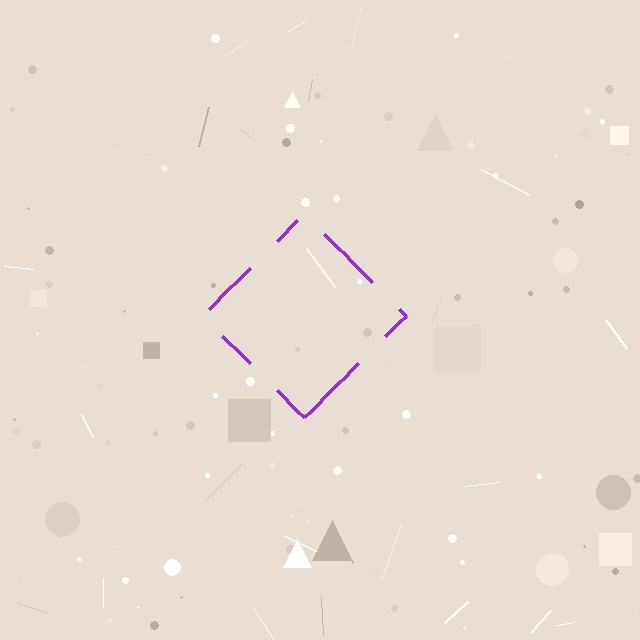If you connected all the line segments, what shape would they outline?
They would outline a diamond.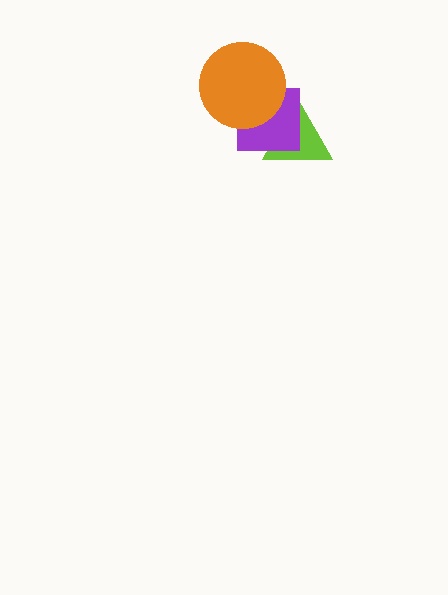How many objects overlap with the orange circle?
1 object overlaps with the orange circle.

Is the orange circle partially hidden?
No, no other shape covers it.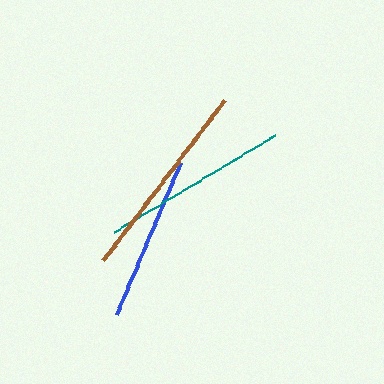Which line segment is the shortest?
The blue line is the shortest at approximately 164 pixels.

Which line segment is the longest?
The brown line is the longest at approximately 201 pixels.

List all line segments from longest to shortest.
From longest to shortest: brown, teal, blue.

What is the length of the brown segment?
The brown segment is approximately 201 pixels long.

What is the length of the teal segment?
The teal segment is approximately 188 pixels long.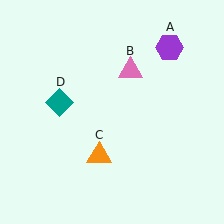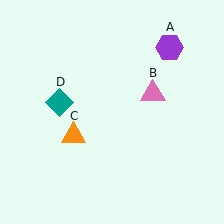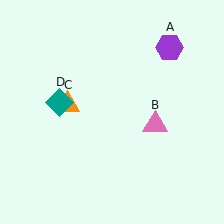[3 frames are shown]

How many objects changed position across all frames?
2 objects changed position: pink triangle (object B), orange triangle (object C).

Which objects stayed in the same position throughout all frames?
Purple hexagon (object A) and teal diamond (object D) remained stationary.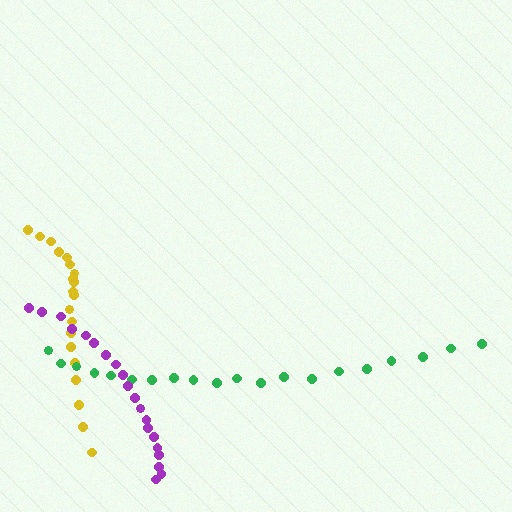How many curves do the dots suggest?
There are 3 distinct paths.